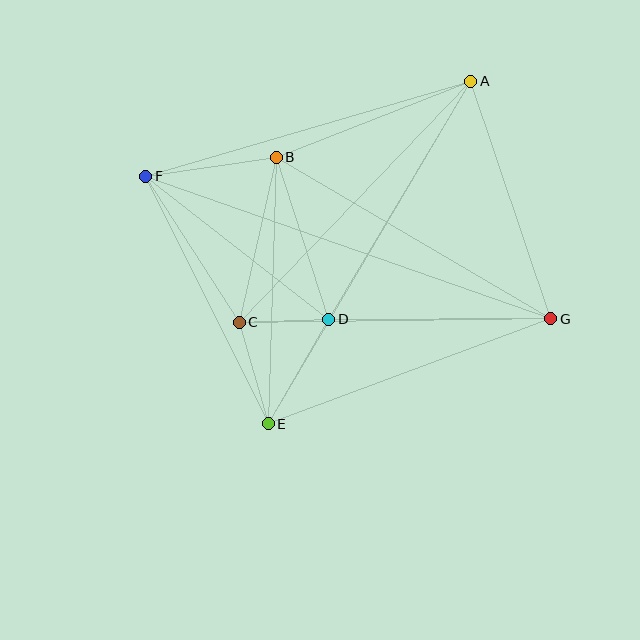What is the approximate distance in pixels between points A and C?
The distance between A and C is approximately 334 pixels.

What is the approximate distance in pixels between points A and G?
The distance between A and G is approximately 251 pixels.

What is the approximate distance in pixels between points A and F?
The distance between A and F is approximately 338 pixels.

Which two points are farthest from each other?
Points F and G are farthest from each other.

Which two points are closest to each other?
Points C and D are closest to each other.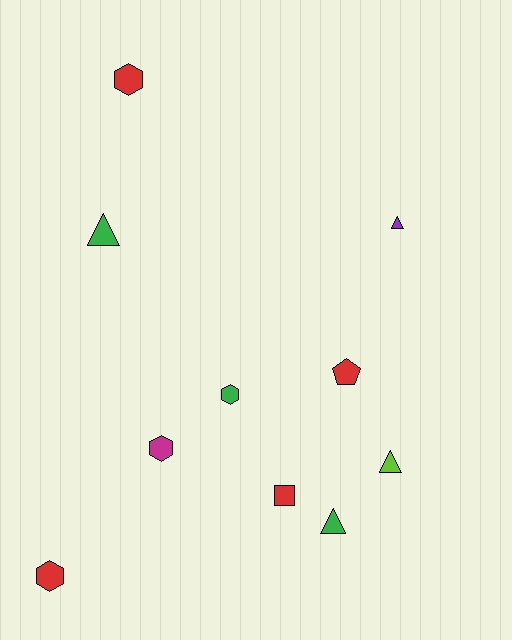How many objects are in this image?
There are 10 objects.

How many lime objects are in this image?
There is 1 lime object.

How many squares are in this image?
There is 1 square.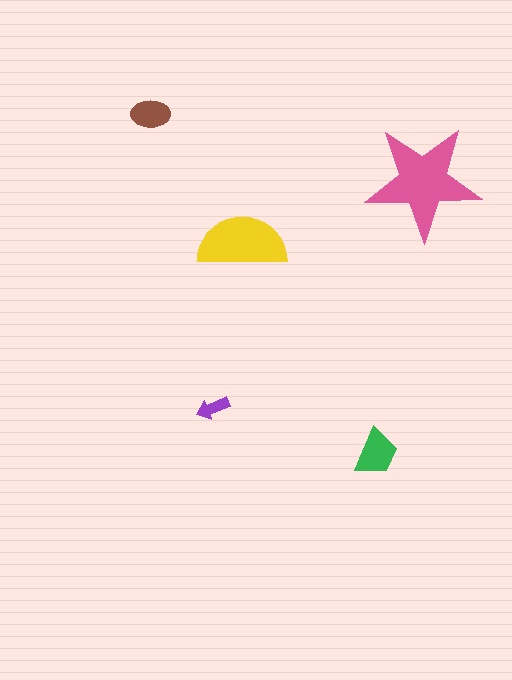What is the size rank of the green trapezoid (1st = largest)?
3rd.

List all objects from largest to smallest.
The pink star, the yellow semicircle, the green trapezoid, the brown ellipse, the purple arrow.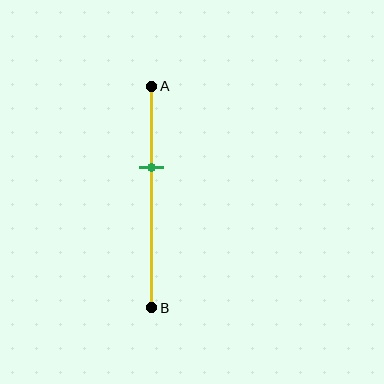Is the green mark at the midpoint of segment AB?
No, the mark is at about 35% from A, not at the 50% midpoint.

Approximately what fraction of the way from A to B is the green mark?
The green mark is approximately 35% of the way from A to B.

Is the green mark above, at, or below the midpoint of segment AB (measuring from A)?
The green mark is above the midpoint of segment AB.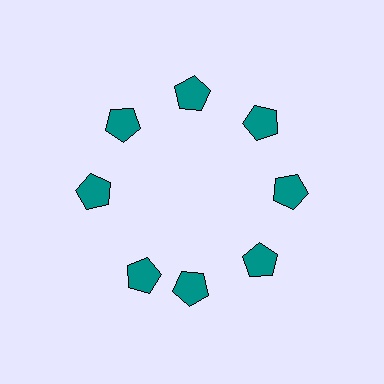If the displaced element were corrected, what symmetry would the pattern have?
It would have 8-fold rotational symmetry — the pattern would map onto itself every 45 degrees.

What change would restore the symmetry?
The symmetry would be restored by rotating it back into even spacing with its neighbors so that all 8 pentagons sit at equal angles and equal distance from the center.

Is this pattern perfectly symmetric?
No. The 8 teal pentagons are arranged in a ring, but one element near the 8 o'clock position is rotated out of alignment along the ring, breaking the 8-fold rotational symmetry.